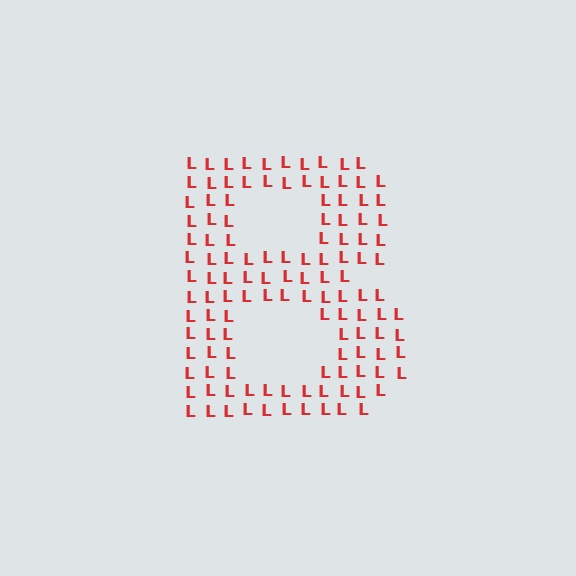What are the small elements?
The small elements are letter L's.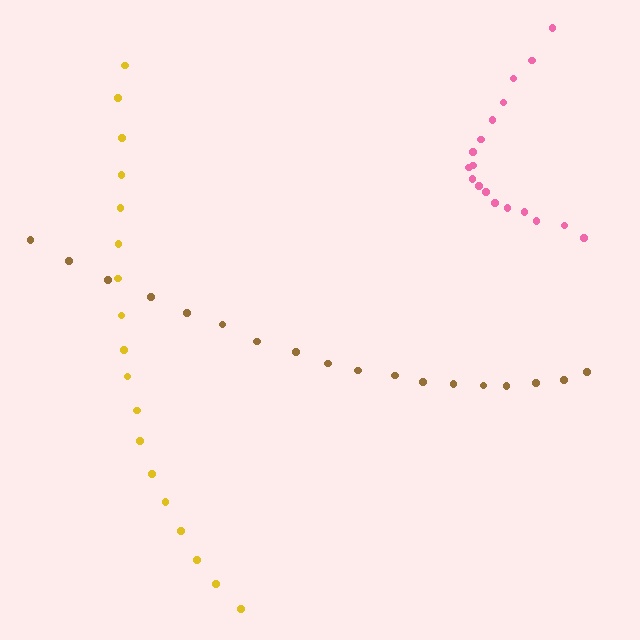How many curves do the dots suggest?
There are 3 distinct paths.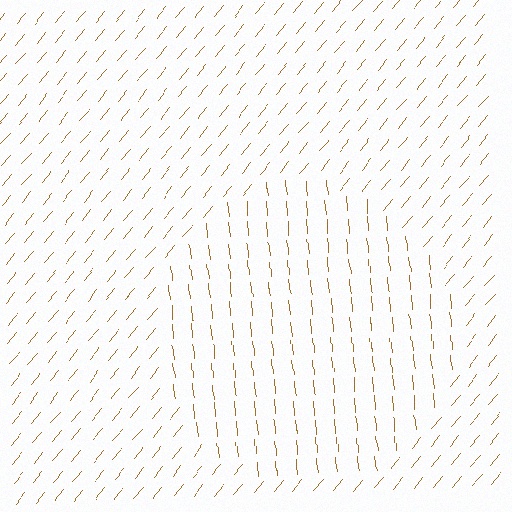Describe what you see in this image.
The image is filled with small brown line segments. A circle region in the image has lines oriented differently from the surrounding lines, creating a visible texture boundary.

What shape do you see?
I see a circle.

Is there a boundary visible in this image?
Yes, there is a texture boundary formed by a change in line orientation.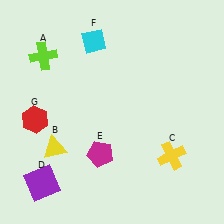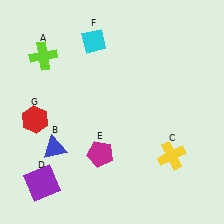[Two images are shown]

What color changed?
The triangle (B) changed from yellow in Image 1 to blue in Image 2.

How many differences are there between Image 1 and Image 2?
There is 1 difference between the two images.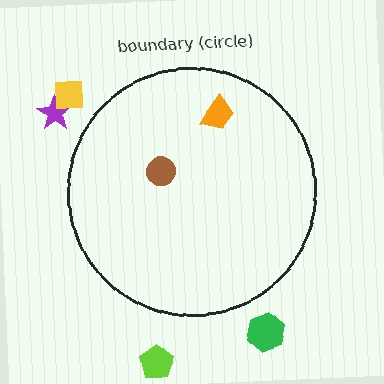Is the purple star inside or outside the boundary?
Outside.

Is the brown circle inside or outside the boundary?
Inside.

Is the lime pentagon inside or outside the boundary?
Outside.